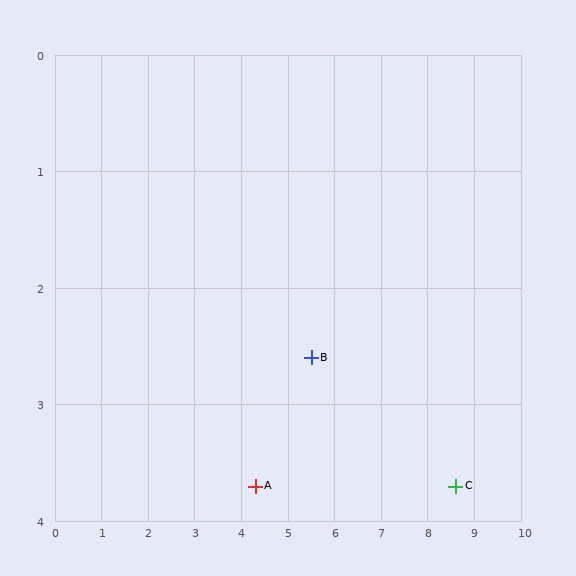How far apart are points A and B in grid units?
Points A and B are about 1.6 grid units apart.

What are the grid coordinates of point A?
Point A is at approximately (4.3, 3.7).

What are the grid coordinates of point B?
Point B is at approximately (5.5, 2.6).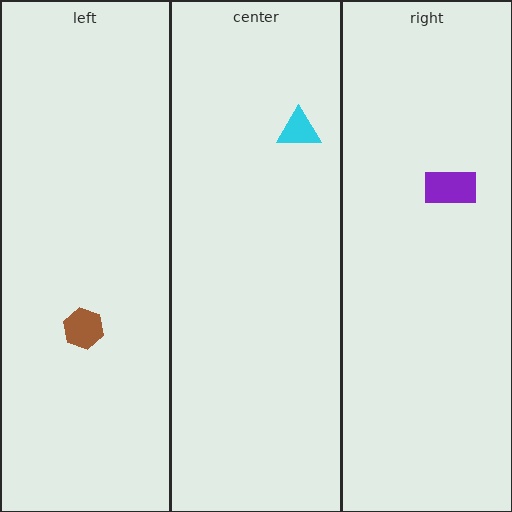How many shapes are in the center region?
1.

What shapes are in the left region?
The brown hexagon.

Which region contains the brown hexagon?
The left region.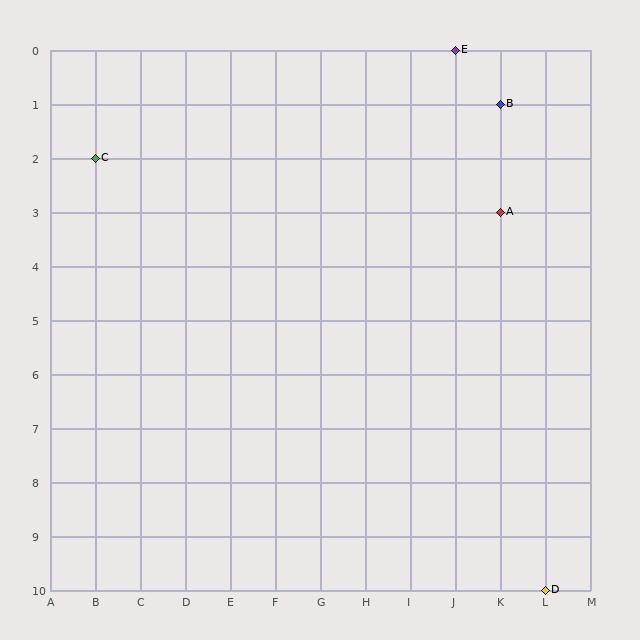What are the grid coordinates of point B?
Point B is at grid coordinates (K, 1).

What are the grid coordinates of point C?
Point C is at grid coordinates (B, 2).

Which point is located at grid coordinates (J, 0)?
Point E is at (J, 0).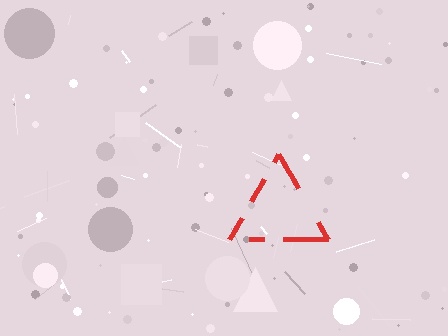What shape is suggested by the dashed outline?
The dashed outline suggests a triangle.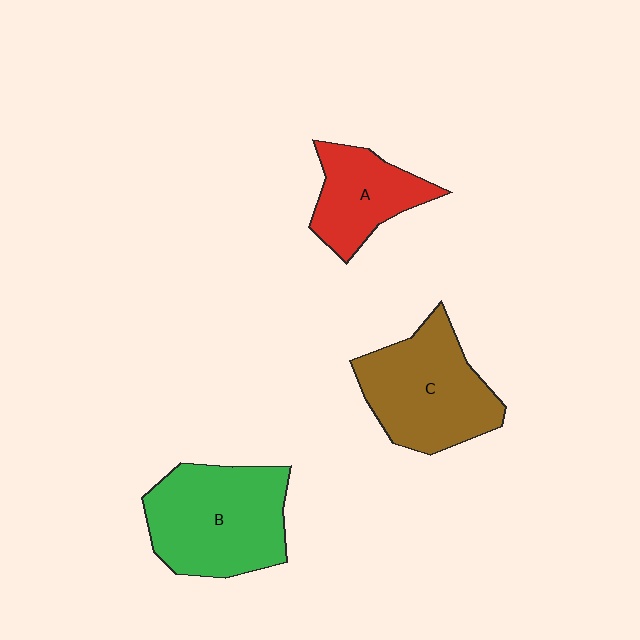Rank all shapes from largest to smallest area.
From largest to smallest: B (green), C (brown), A (red).